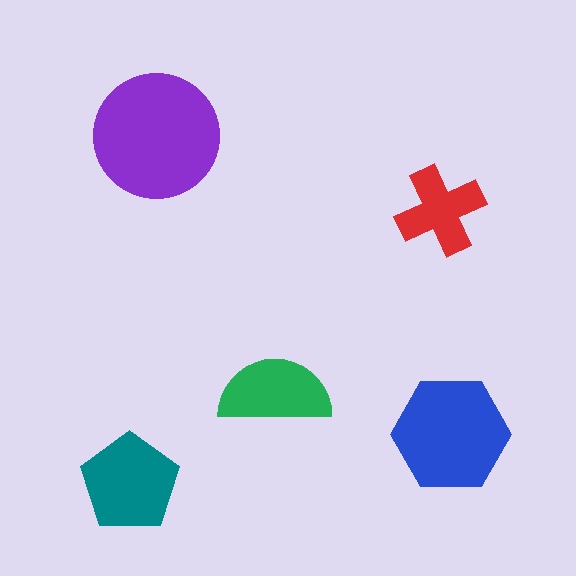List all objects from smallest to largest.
The red cross, the green semicircle, the teal pentagon, the blue hexagon, the purple circle.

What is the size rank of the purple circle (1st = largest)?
1st.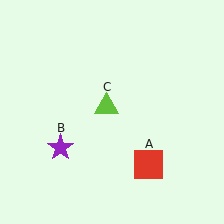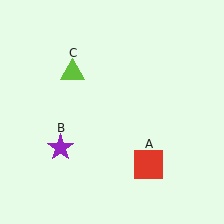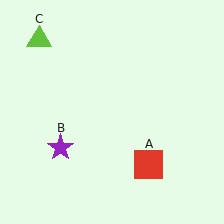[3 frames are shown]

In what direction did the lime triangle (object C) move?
The lime triangle (object C) moved up and to the left.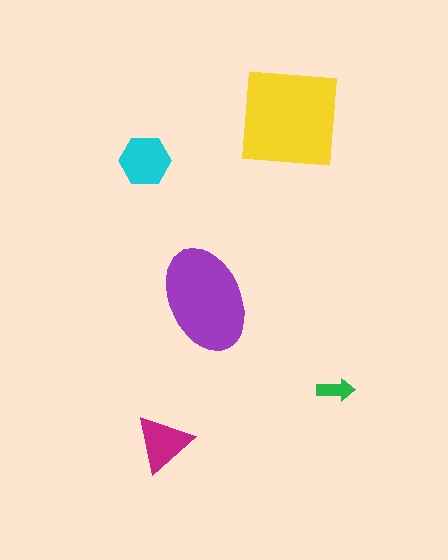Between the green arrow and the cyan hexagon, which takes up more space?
The cyan hexagon.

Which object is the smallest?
The green arrow.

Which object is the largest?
The yellow square.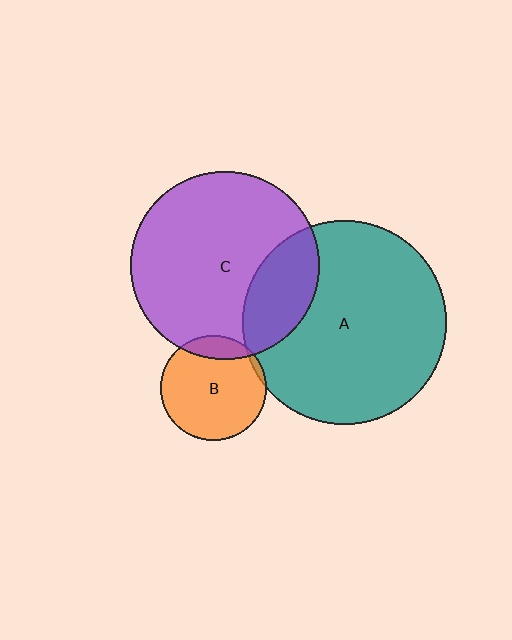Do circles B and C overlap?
Yes.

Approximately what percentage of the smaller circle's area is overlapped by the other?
Approximately 15%.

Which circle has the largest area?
Circle A (teal).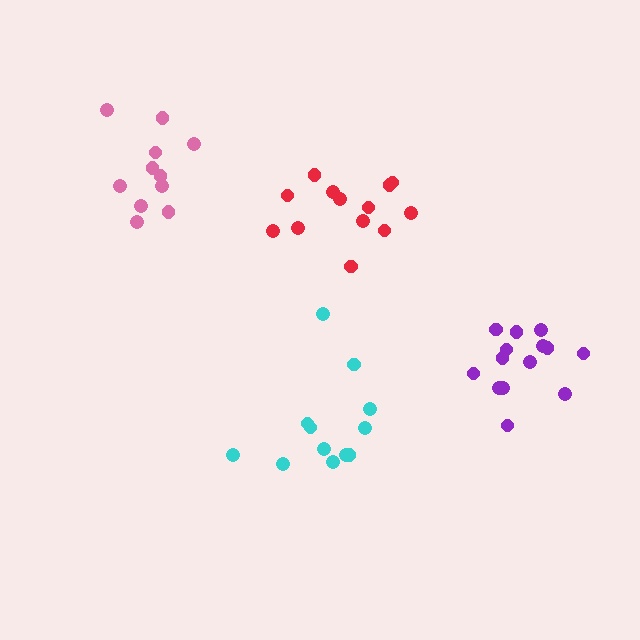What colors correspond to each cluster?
The clusters are colored: red, cyan, pink, purple.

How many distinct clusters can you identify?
There are 4 distinct clusters.